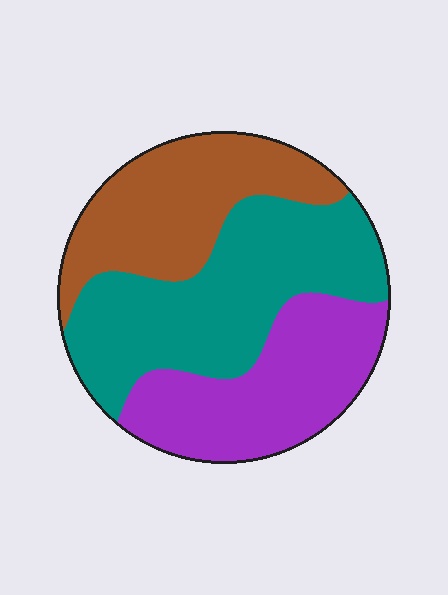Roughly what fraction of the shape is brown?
Brown covers roughly 30% of the shape.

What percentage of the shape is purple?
Purple takes up about one third (1/3) of the shape.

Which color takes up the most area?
Teal, at roughly 40%.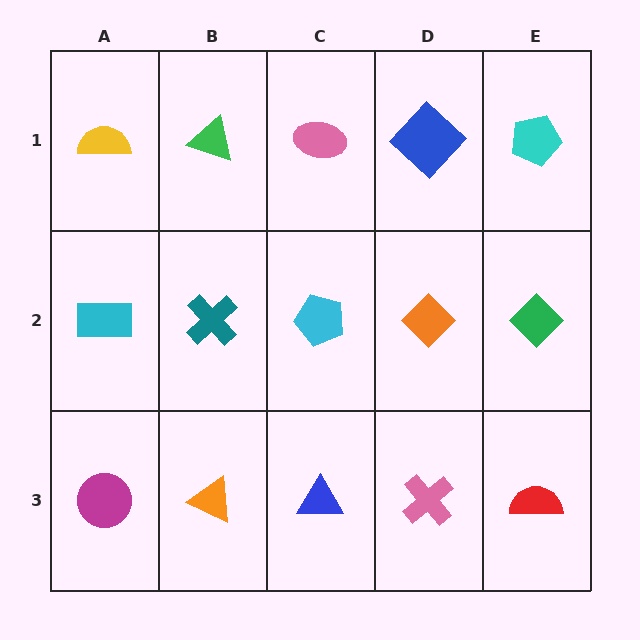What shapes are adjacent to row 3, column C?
A cyan pentagon (row 2, column C), an orange triangle (row 3, column B), a pink cross (row 3, column D).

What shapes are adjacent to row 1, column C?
A cyan pentagon (row 2, column C), a green triangle (row 1, column B), a blue diamond (row 1, column D).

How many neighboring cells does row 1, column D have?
3.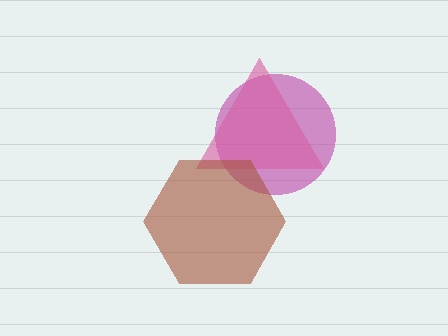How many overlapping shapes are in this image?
There are 3 overlapping shapes in the image.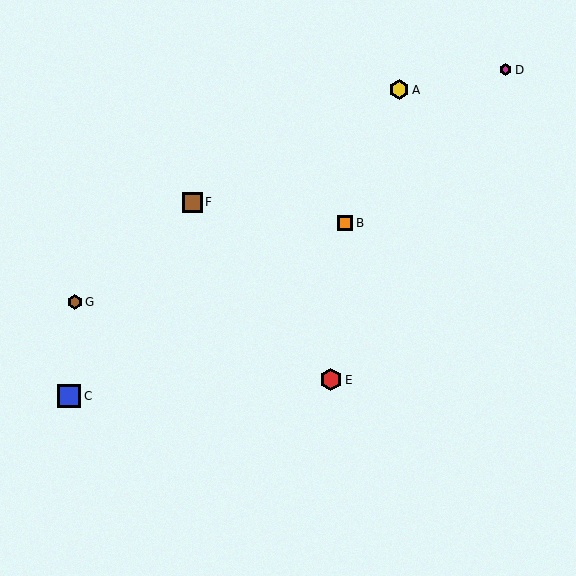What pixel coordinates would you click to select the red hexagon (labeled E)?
Click at (331, 380) to select the red hexagon E.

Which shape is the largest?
The blue square (labeled C) is the largest.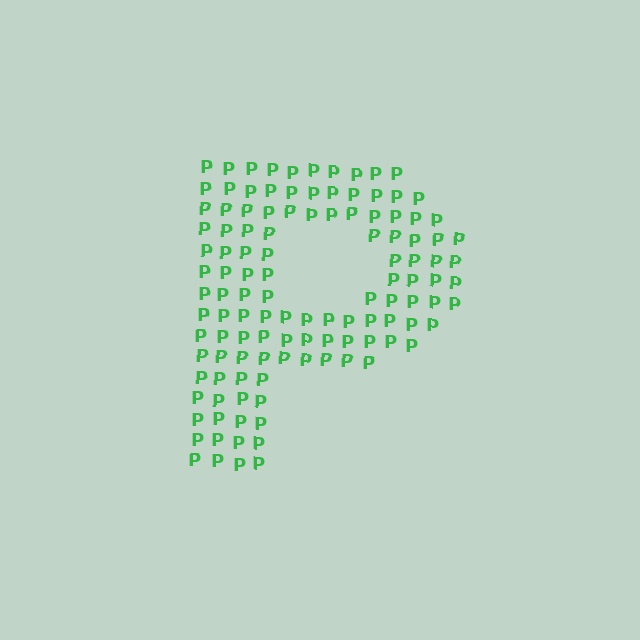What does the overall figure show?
The overall figure shows the letter P.